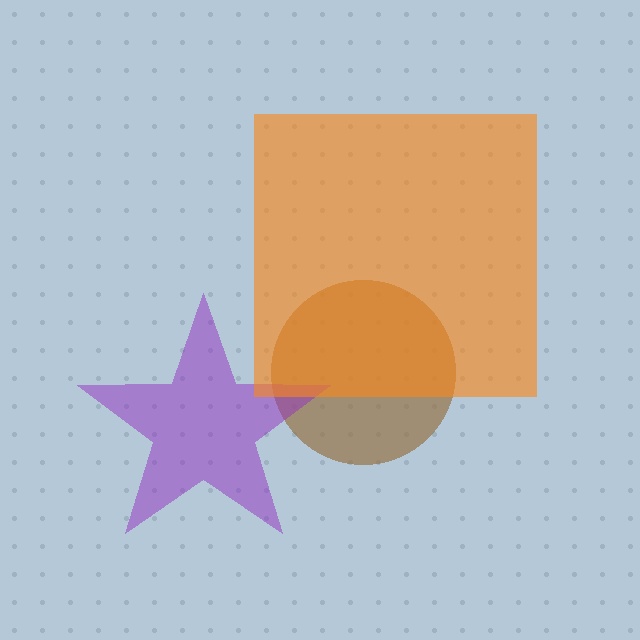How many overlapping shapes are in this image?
There are 3 overlapping shapes in the image.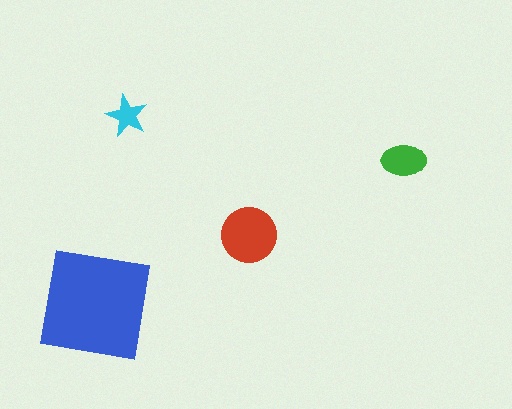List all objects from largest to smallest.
The blue square, the red circle, the green ellipse, the cyan star.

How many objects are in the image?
There are 4 objects in the image.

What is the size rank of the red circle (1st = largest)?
2nd.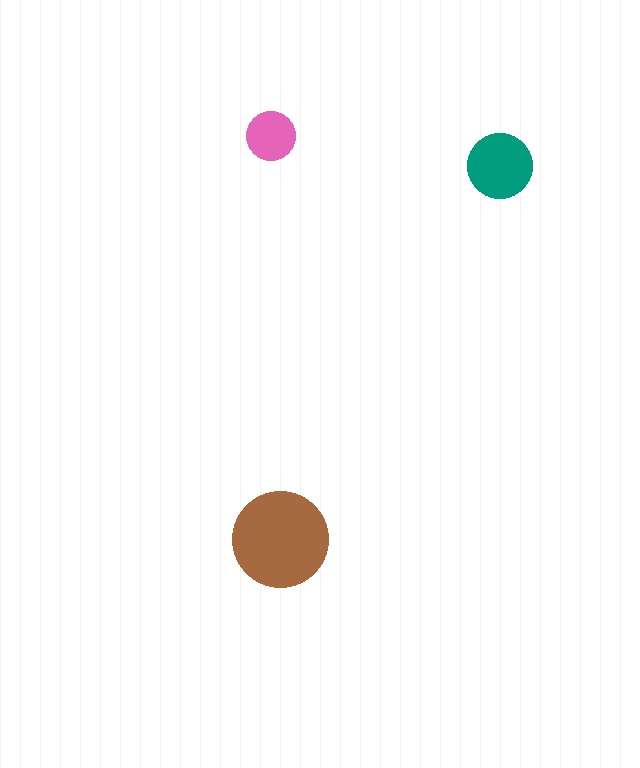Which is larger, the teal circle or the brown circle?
The brown one.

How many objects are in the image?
There are 3 objects in the image.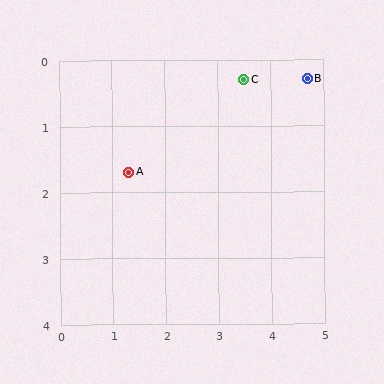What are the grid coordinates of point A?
Point A is at approximately (1.3, 1.7).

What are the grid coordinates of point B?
Point B is at approximately (4.7, 0.3).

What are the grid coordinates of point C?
Point C is at approximately (3.5, 0.3).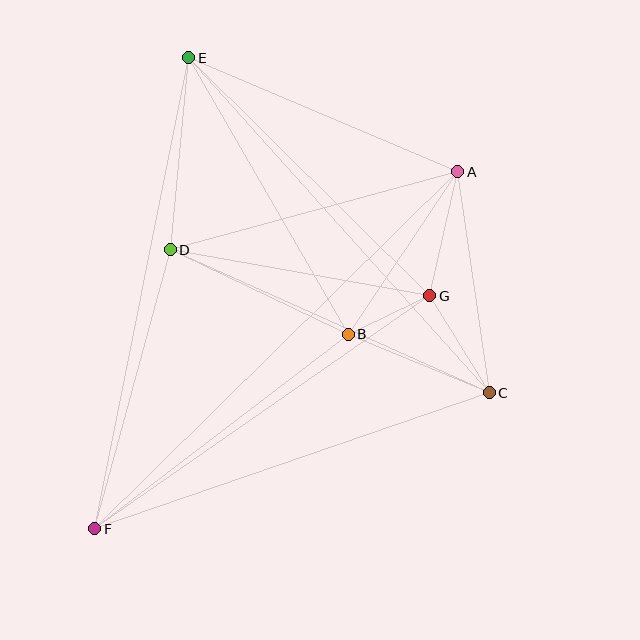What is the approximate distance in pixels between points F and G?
The distance between F and G is approximately 408 pixels.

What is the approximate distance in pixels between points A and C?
The distance between A and C is approximately 223 pixels.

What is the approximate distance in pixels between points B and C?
The distance between B and C is approximately 153 pixels.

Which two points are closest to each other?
Points B and G are closest to each other.